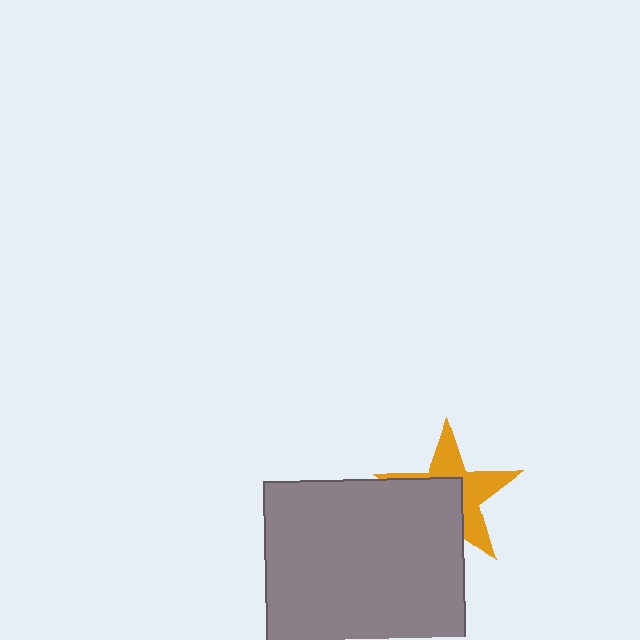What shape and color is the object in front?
The object in front is a gray square.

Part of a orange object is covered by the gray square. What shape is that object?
It is a star.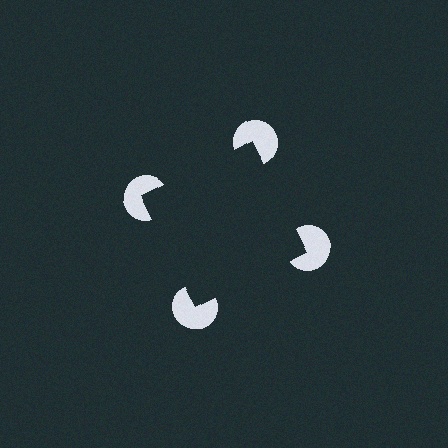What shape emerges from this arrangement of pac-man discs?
An illusory square — its edges are inferred from the aligned wedge cuts in the pac-man discs, not physically drawn.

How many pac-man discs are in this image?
There are 4 — one at each vertex of the illusory square.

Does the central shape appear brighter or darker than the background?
It typically appears slightly darker than the background, even though no actual brightness change is drawn.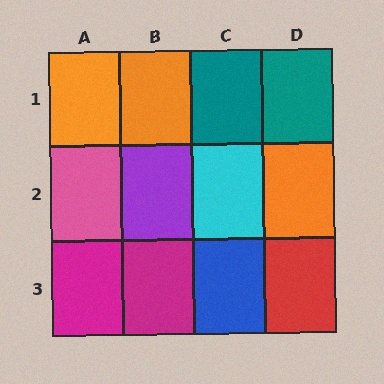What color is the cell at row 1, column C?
Teal.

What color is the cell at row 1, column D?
Teal.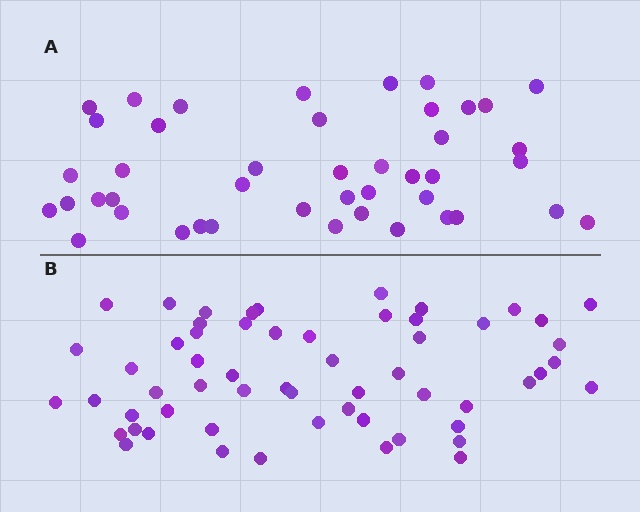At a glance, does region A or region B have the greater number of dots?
Region B (the bottom region) has more dots.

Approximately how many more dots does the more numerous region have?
Region B has approximately 15 more dots than region A.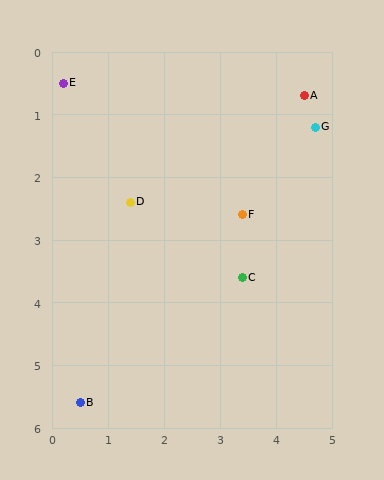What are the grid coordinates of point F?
Point F is at approximately (3.4, 2.6).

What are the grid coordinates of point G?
Point G is at approximately (4.7, 1.2).